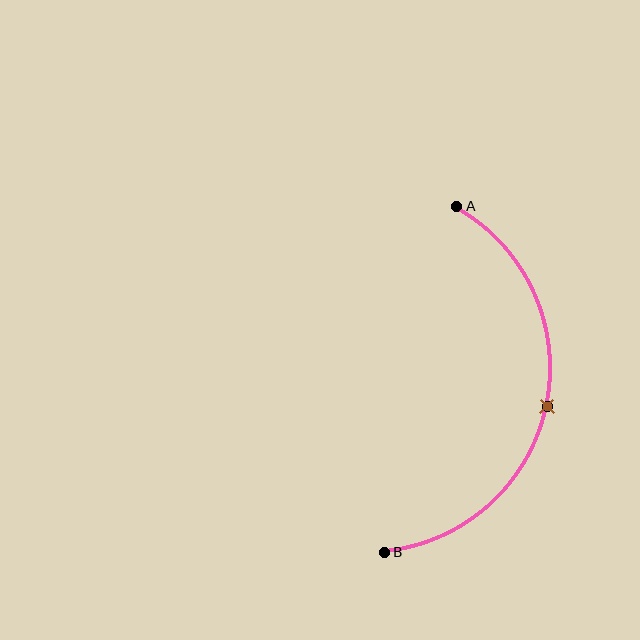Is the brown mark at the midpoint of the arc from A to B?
Yes. The brown mark lies on the arc at equal arc-length from both A and B — it is the arc midpoint.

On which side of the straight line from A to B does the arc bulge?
The arc bulges to the right of the straight line connecting A and B.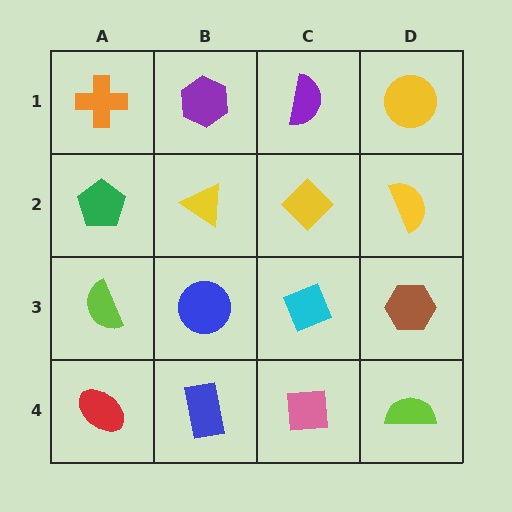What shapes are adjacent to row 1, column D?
A yellow semicircle (row 2, column D), a purple semicircle (row 1, column C).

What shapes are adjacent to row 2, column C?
A purple semicircle (row 1, column C), a cyan diamond (row 3, column C), a yellow triangle (row 2, column B), a yellow semicircle (row 2, column D).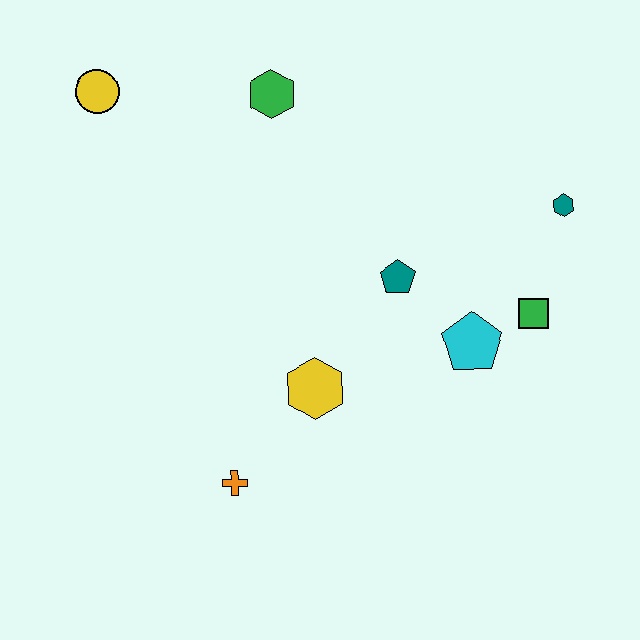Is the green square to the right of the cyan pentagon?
Yes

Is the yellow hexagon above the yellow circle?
No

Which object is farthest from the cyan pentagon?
The yellow circle is farthest from the cyan pentagon.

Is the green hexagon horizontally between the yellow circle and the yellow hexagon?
Yes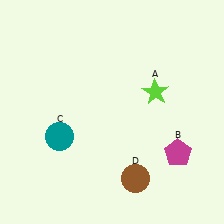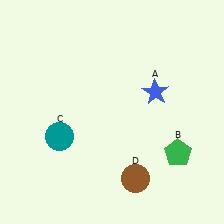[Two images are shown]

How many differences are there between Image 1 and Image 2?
There are 2 differences between the two images.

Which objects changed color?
A changed from lime to blue. B changed from magenta to green.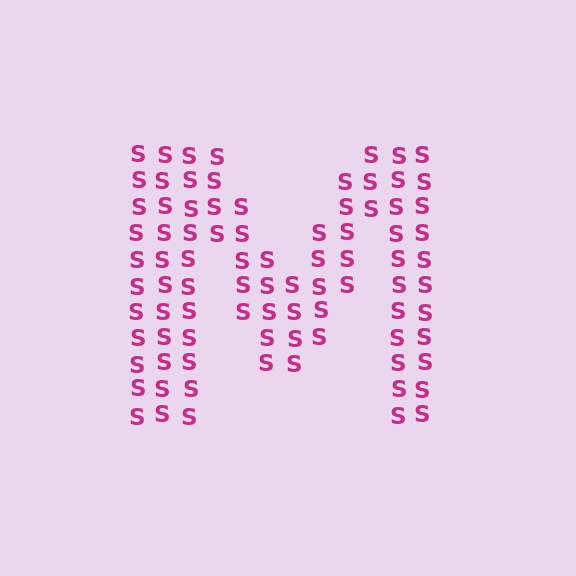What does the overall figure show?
The overall figure shows the letter M.